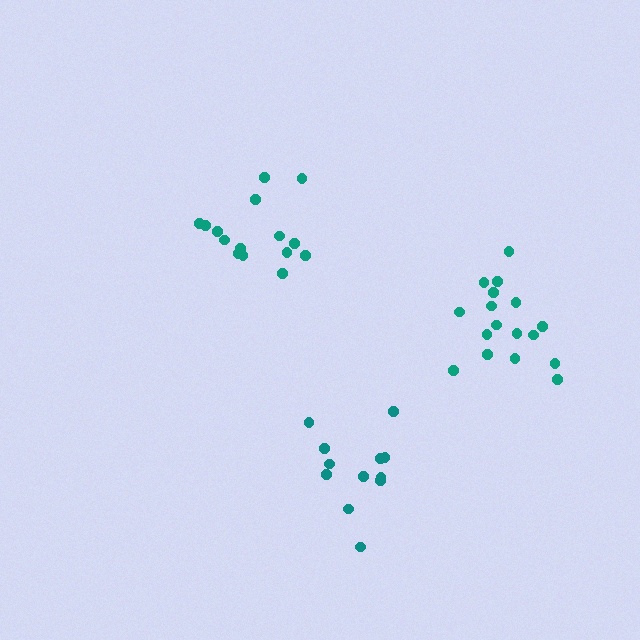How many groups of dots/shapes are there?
There are 3 groups.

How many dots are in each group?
Group 1: 12 dots, Group 2: 15 dots, Group 3: 17 dots (44 total).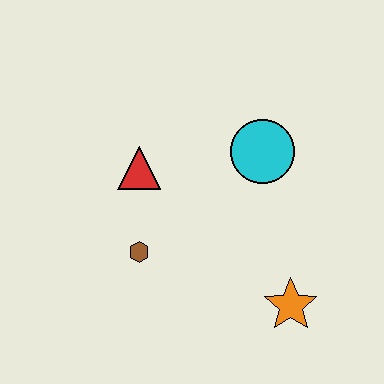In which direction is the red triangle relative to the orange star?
The red triangle is to the left of the orange star.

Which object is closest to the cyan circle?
The red triangle is closest to the cyan circle.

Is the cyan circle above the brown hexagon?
Yes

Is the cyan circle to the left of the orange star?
Yes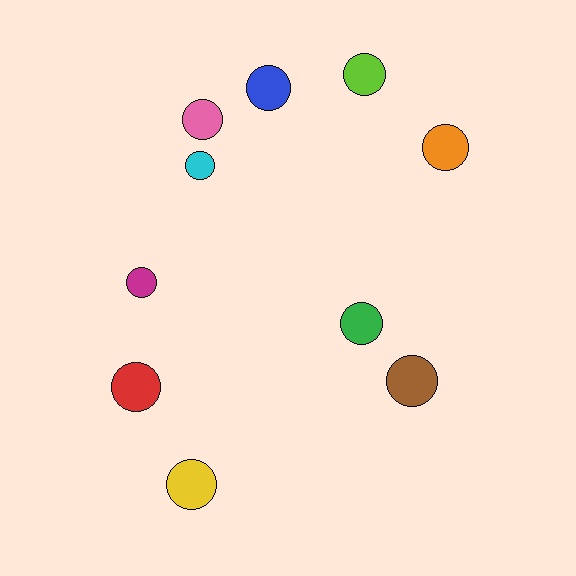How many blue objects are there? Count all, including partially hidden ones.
There is 1 blue object.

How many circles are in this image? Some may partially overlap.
There are 10 circles.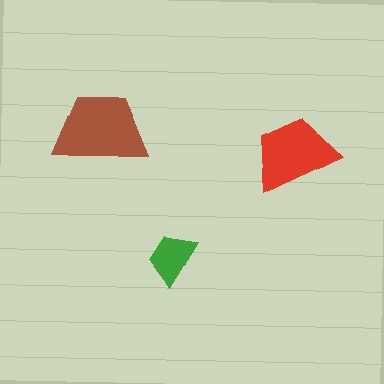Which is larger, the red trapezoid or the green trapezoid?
The red one.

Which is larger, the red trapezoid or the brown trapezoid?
The brown one.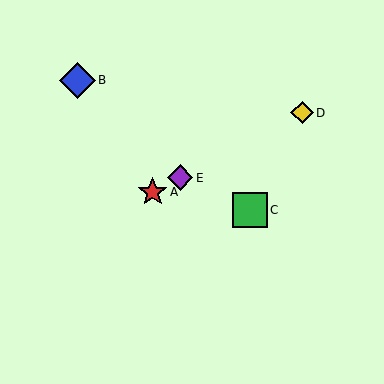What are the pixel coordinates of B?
Object B is at (78, 80).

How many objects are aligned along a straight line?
3 objects (A, D, E) are aligned along a straight line.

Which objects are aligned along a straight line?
Objects A, D, E are aligned along a straight line.